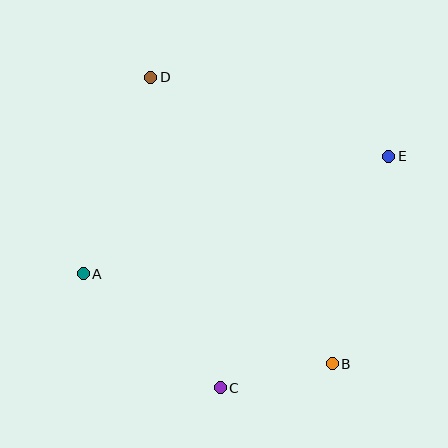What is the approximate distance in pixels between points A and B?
The distance between A and B is approximately 265 pixels.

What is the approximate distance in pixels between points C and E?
The distance between C and E is approximately 287 pixels.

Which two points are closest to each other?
Points B and C are closest to each other.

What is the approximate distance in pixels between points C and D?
The distance between C and D is approximately 318 pixels.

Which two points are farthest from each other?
Points B and D are farthest from each other.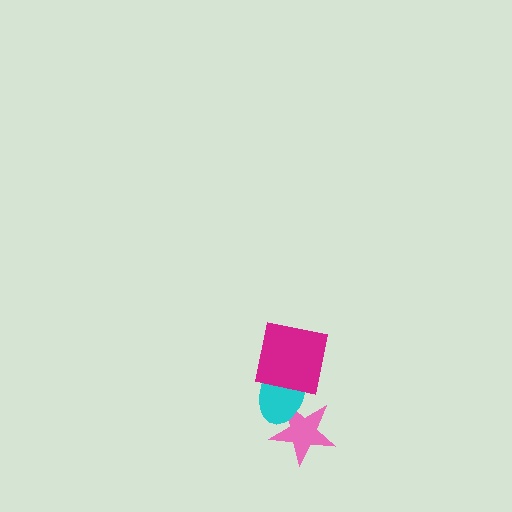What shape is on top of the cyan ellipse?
The magenta square is on top of the cyan ellipse.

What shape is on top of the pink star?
The cyan ellipse is on top of the pink star.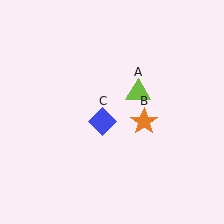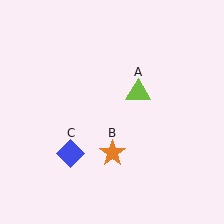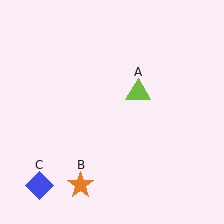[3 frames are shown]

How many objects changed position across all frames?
2 objects changed position: orange star (object B), blue diamond (object C).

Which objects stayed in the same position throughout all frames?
Lime triangle (object A) remained stationary.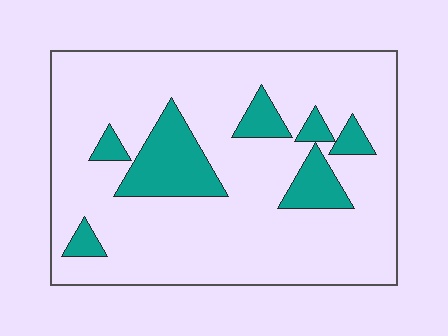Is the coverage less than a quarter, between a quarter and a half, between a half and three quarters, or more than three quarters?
Less than a quarter.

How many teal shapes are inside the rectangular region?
7.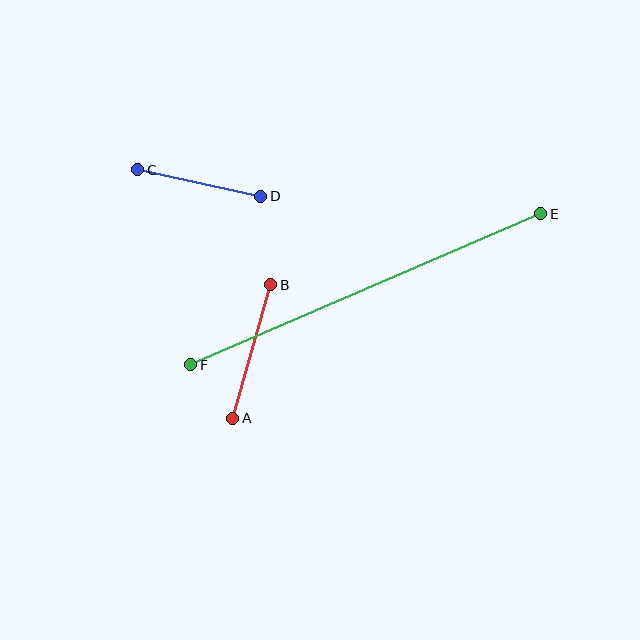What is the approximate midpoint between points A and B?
The midpoint is at approximately (252, 352) pixels.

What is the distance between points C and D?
The distance is approximately 126 pixels.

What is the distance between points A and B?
The distance is approximately 139 pixels.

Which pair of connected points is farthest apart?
Points E and F are farthest apart.